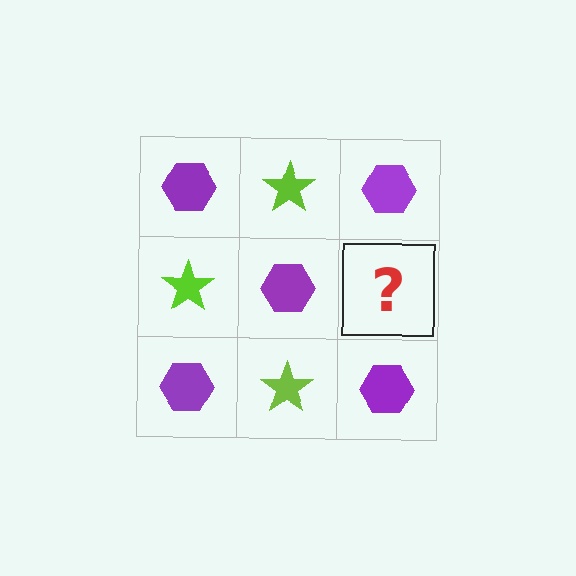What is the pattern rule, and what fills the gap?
The rule is that it alternates purple hexagon and lime star in a checkerboard pattern. The gap should be filled with a lime star.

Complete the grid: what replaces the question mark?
The question mark should be replaced with a lime star.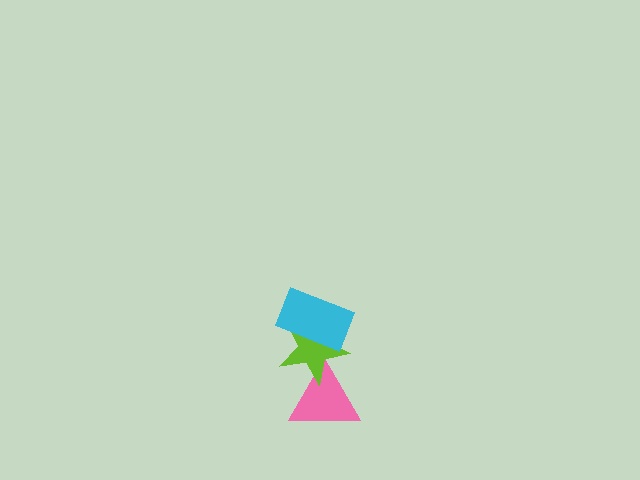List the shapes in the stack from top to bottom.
From top to bottom: the cyan rectangle, the lime star, the pink triangle.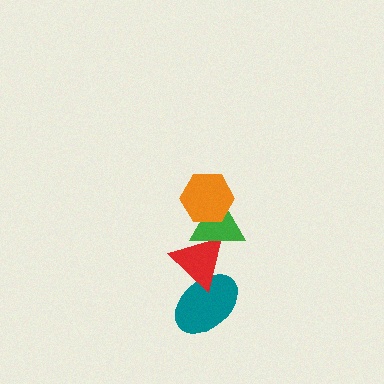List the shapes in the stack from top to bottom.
From top to bottom: the orange hexagon, the green triangle, the red triangle, the teal ellipse.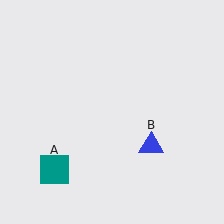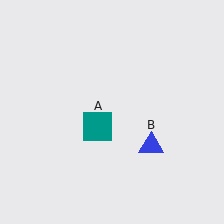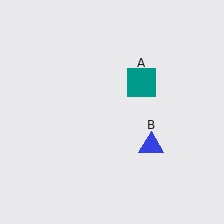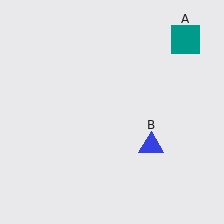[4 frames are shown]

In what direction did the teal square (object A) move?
The teal square (object A) moved up and to the right.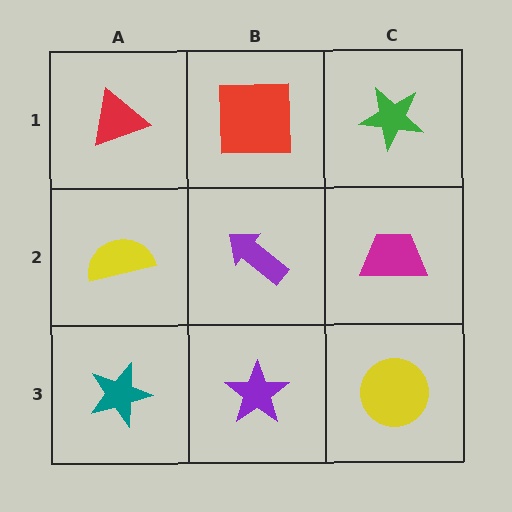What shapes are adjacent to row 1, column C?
A magenta trapezoid (row 2, column C), a red square (row 1, column B).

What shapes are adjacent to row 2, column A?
A red triangle (row 1, column A), a teal star (row 3, column A), a purple arrow (row 2, column B).